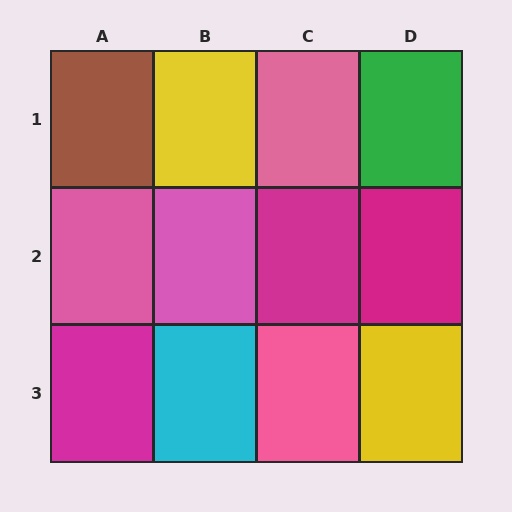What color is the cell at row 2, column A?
Pink.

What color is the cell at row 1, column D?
Green.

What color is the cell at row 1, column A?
Brown.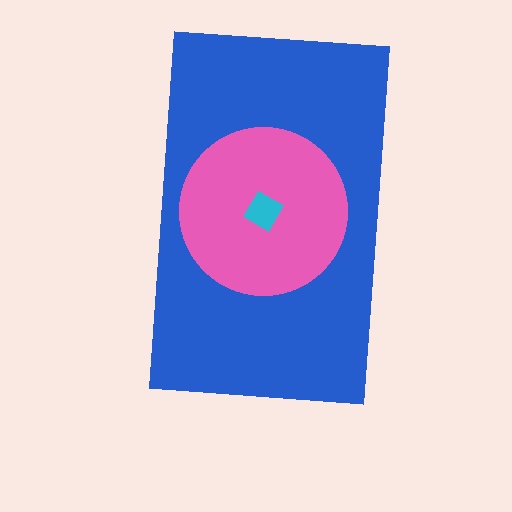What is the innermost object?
The cyan diamond.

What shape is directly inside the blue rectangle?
The pink circle.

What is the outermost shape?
The blue rectangle.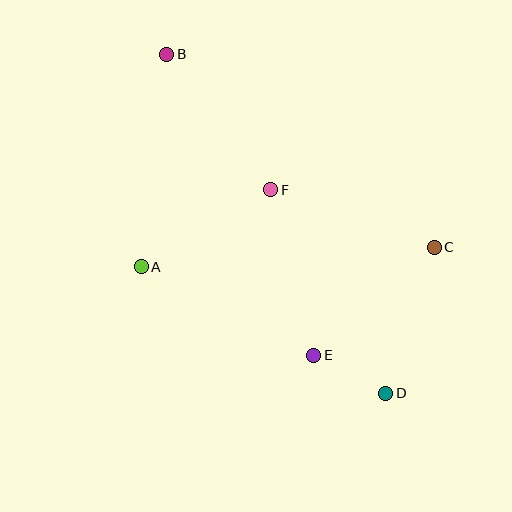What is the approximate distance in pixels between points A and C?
The distance between A and C is approximately 294 pixels.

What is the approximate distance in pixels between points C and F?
The distance between C and F is approximately 173 pixels.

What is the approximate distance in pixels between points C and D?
The distance between C and D is approximately 154 pixels.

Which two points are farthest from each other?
Points B and D are farthest from each other.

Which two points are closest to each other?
Points D and E are closest to each other.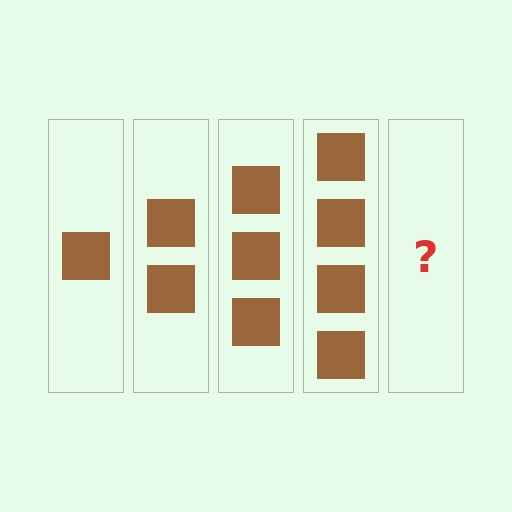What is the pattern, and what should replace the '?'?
The pattern is that each step adds one more square. The '?' should be 5 squares.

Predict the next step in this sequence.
The next step is 5 squares.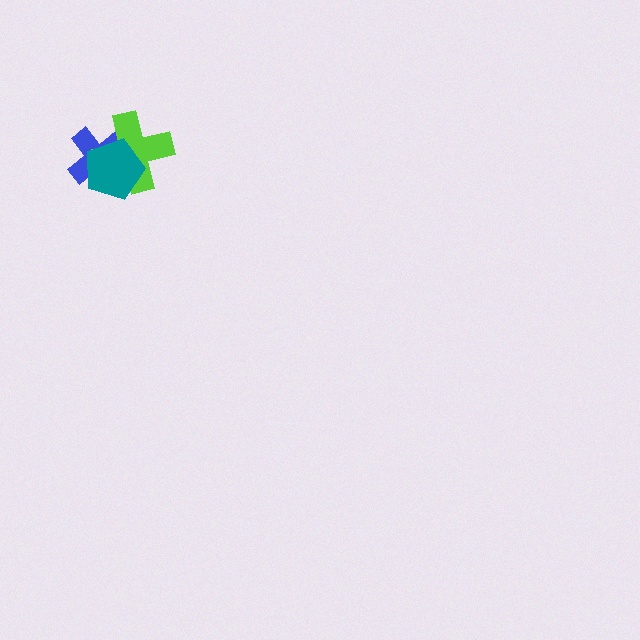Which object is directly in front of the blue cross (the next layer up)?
The lime cross is directly in front of the blue cross.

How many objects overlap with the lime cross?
2 objects overlap with the lime cross.